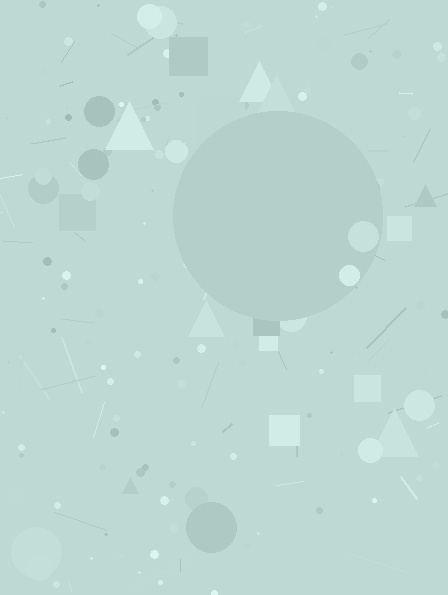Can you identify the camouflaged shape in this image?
The camouflaged shape is a circle.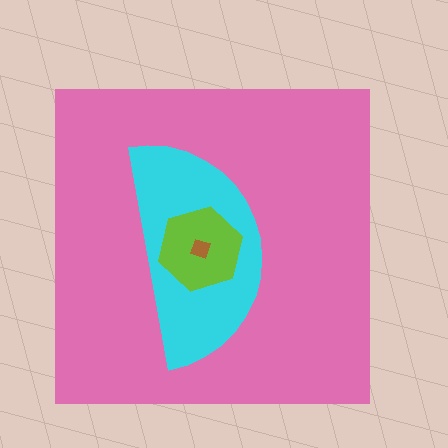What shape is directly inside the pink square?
The cyan semicircle.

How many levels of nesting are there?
4.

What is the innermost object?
The brown diamond.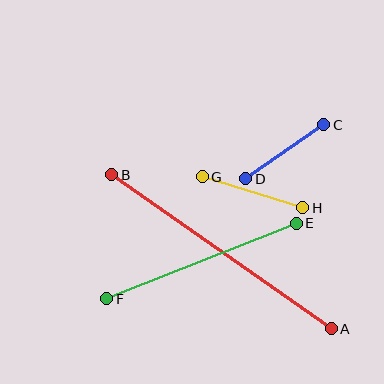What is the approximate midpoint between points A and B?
The midpoint is at approximately (221, 252) pixels.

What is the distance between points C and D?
The distance is approximately 95 pixels.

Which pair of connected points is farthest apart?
Points A and B are farthest apart.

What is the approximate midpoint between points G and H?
The midpoint is at approximately (252, 192) pixels.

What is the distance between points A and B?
The distance is approximately 268 pixels.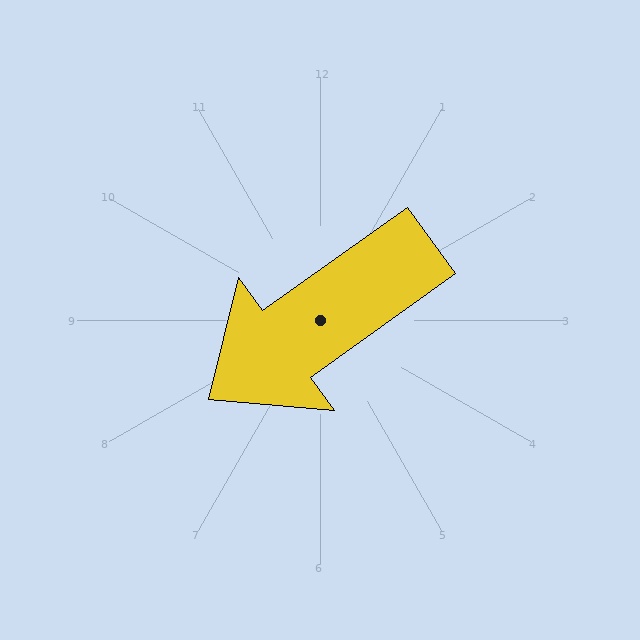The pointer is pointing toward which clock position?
Roughly 8 o'clock.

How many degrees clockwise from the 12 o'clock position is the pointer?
Approximately 234 degrees.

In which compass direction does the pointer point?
Southwest.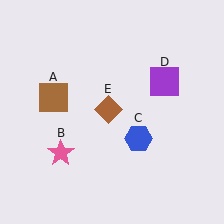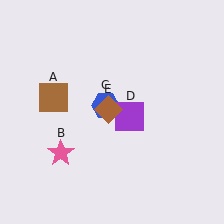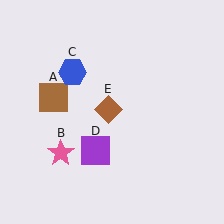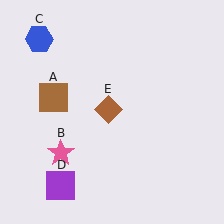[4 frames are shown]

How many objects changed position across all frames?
2 objects changed position: blue hexagon (object C), purple square (object D).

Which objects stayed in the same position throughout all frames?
Brown square (object A) and pink star (object B) and brown diamond (object E) remained stationary.